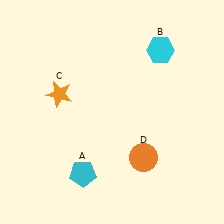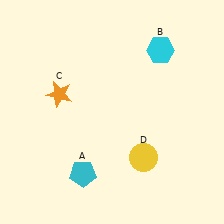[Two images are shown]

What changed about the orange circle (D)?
In Image 1, D is orange. In Image 2, it changed to yellow.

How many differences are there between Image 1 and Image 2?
There is 1 difference between the two images.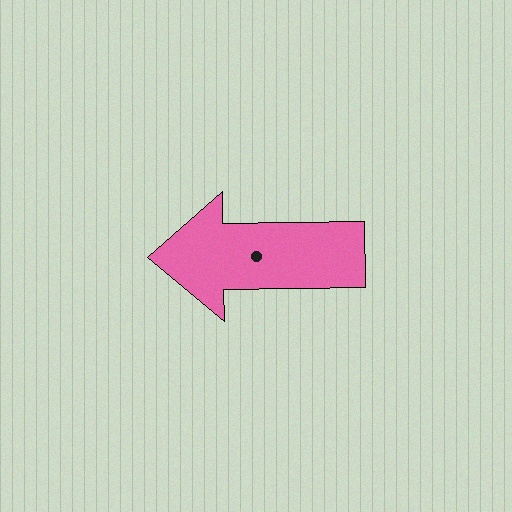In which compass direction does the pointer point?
West.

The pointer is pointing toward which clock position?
Roughly 9 o'clock.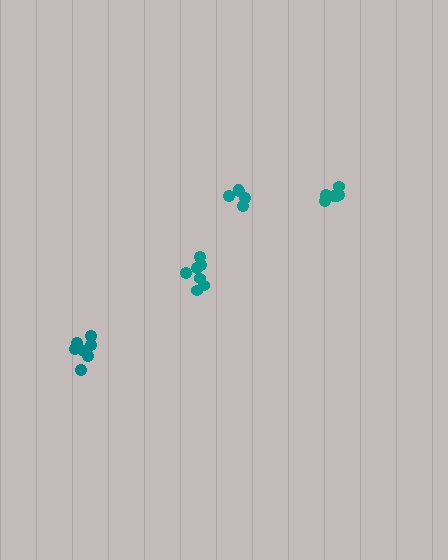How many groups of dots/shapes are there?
There are 4 groups.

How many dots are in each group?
Group 1: 7 dots, Group 2: 7 dots, Group 3: 5 dots, Group 4: 6 dots (25 total).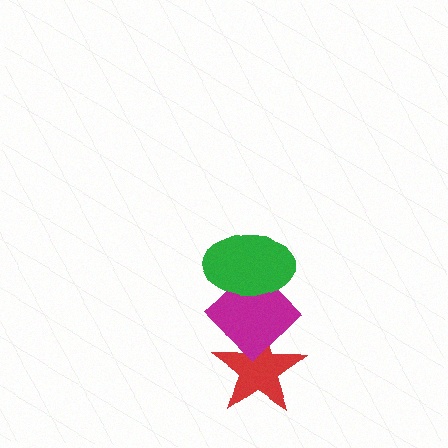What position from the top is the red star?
The red star is 3rd from the top.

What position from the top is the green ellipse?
The green ellipse is 1st from the top.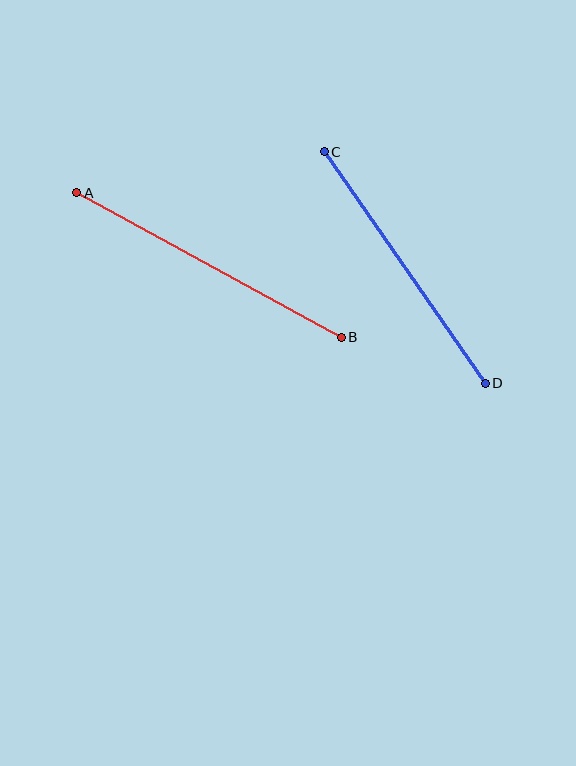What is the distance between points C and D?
The distance is approximately 282 pixels.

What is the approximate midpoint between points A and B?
The midpoint is at approximately (209, 265) pixels.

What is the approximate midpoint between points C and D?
The midpoint is at approximately (405, 268) pixels.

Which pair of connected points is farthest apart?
Points A and B are farthest apart.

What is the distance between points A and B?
The distance is approximately 302 pixels.